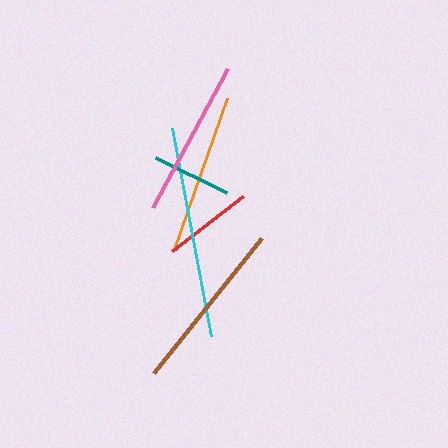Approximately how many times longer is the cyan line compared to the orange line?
The cyan line is approximately 1.3 times the length of the orange line.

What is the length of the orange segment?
The orange segment is approximately 160 pixels long.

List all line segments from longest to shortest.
From longest to shortest: cyan, brown, orange, pink, red, teal.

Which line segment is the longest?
The cyan line is the longest at approximately 212 pixels.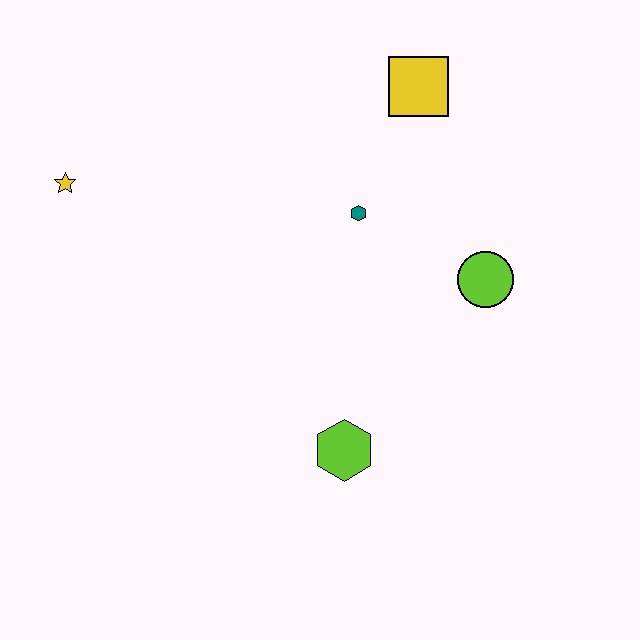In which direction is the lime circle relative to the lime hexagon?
The lime circle is above the lime hexagon.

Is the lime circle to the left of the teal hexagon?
No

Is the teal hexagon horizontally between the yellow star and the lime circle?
Yes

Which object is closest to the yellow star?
The teal hexagon is closest to the yellow star.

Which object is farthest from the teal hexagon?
The yellow star is farthest from the teal hexagon.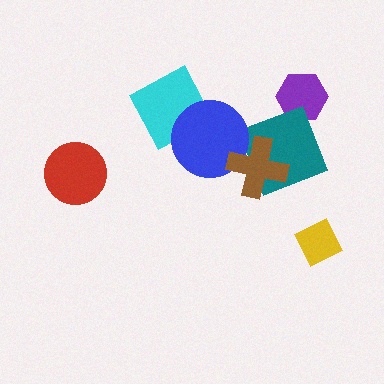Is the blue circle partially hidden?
Yes, it is partially covered by another shape.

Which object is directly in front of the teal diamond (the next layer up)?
The blue circle is directly in front of the teal diamond.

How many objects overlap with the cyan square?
1 object overlaps with the cyan square.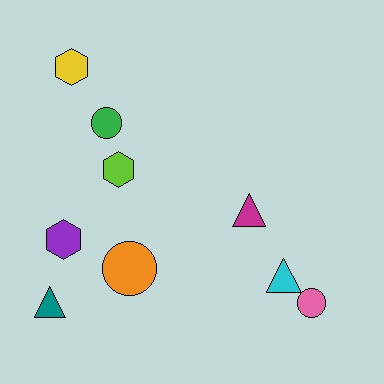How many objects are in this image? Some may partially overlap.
There are 9 objects.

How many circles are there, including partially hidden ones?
There are 3 circles.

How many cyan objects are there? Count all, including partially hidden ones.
There is 1 cyan object.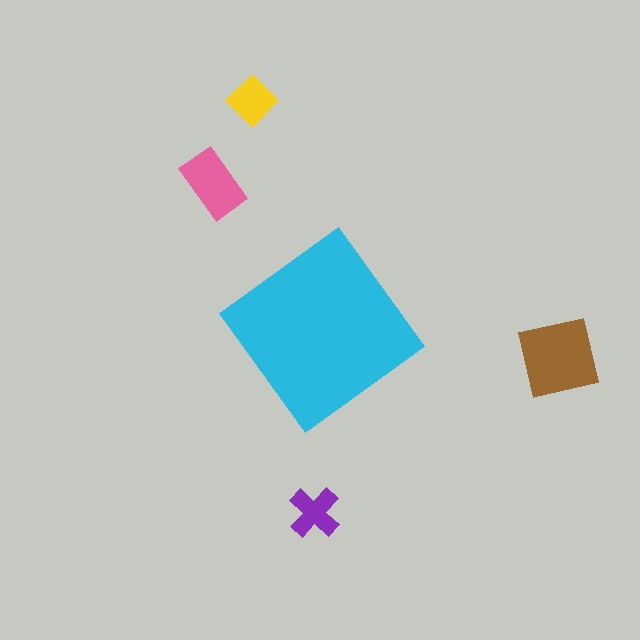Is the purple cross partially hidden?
No, the purple cross is fully visible.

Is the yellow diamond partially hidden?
No, the yellow diamond is fully visible.